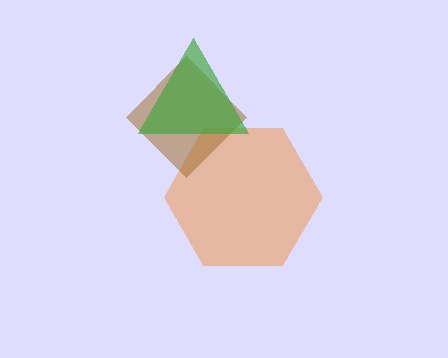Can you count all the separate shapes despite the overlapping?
Yes, there are 3 separate shapes.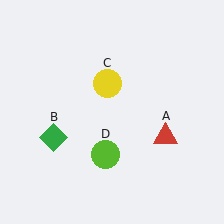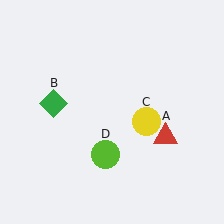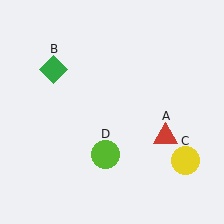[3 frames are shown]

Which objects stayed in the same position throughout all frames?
Red triangle (object A) and lime circle (object D) remained stationary.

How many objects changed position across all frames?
2 objects changed position: green diamond (object B), yellow circle (object C).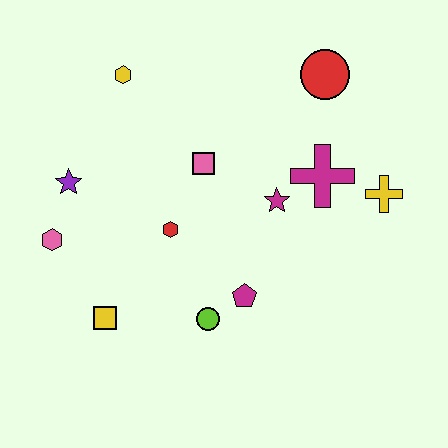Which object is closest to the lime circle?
The magenta pentagon is closest to the lime circle.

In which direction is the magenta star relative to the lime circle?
The magenta star is above the lime circle.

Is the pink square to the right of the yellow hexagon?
Yes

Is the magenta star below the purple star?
Yes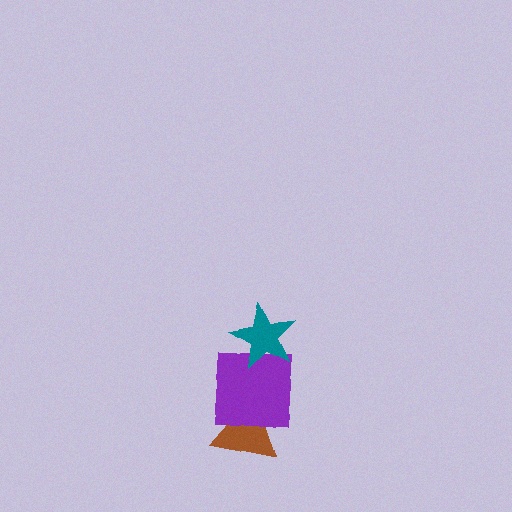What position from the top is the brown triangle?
The brown triangle is 3rd from the top.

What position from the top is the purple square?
The purple square is 2nd from the top.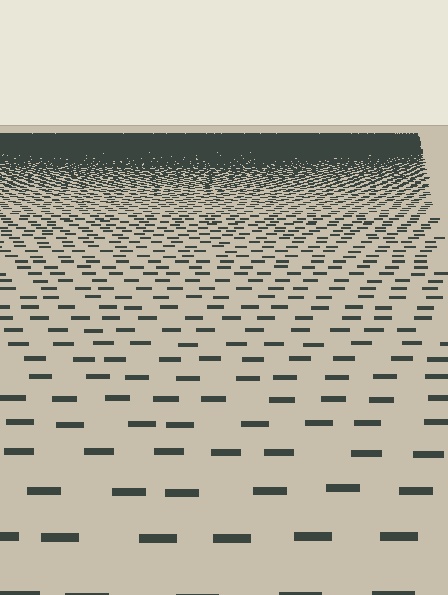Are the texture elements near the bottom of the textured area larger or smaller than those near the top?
Larger. Near the bottom, elements are closer to the viewer and appear at a bigger on-screen size.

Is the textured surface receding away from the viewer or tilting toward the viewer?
The surface is receding away from the viewer. Texture elements get smaller and denser toward the top.